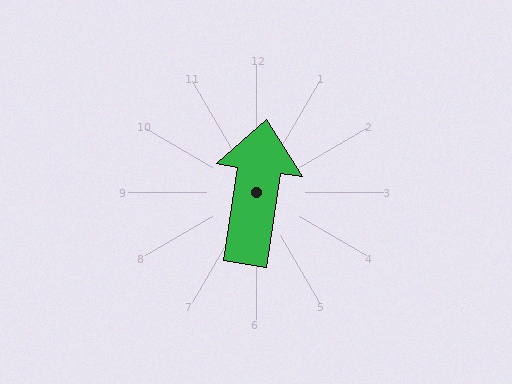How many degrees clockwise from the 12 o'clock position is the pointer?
Approximately 9 degrees.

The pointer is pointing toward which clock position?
Roughly 12 o'clock.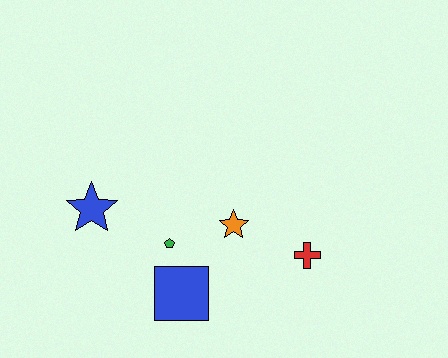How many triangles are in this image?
There are no triangles.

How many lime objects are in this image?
There are no lime objects.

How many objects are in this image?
There are 5 objects.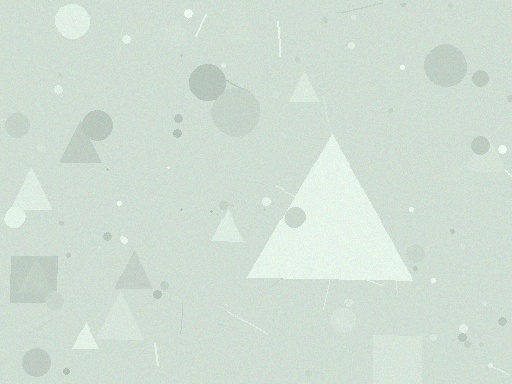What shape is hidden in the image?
A triangle is hidden in the image.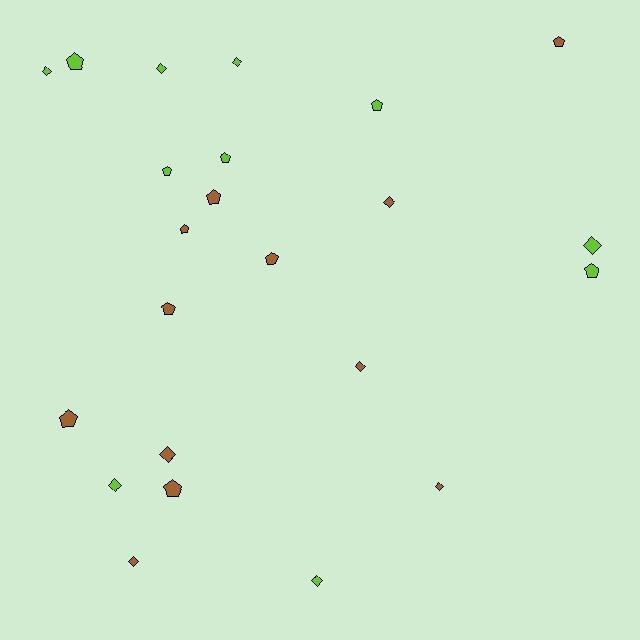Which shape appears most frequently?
Pentagon, with 12 objects.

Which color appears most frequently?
Brown, with 12 objects.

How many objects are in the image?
There are 23 objects.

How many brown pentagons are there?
There are 7 brown pentagons.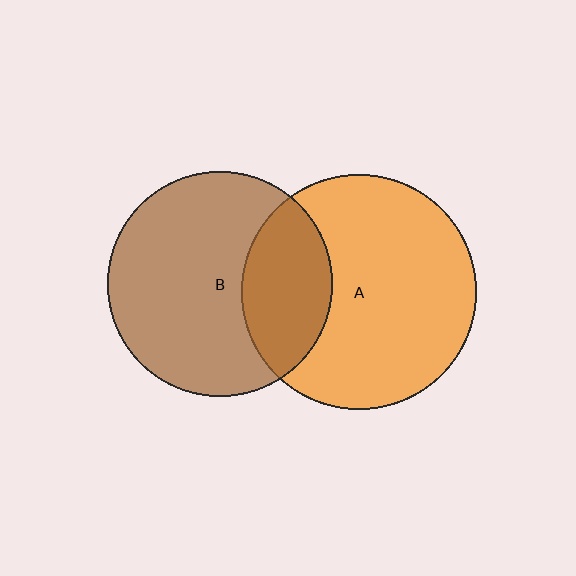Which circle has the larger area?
Circle A (orange).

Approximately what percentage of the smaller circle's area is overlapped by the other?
Approximately 30%.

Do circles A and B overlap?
Yes.